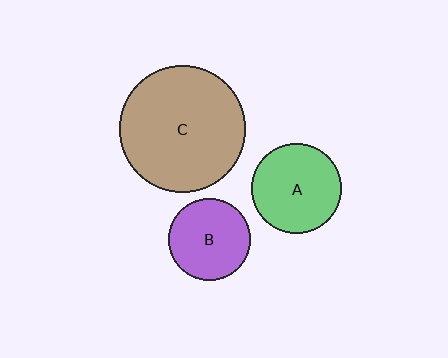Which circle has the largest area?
Circle C (brown).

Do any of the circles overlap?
No, none of the circles overlap.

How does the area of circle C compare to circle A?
Approximately 2.0 times.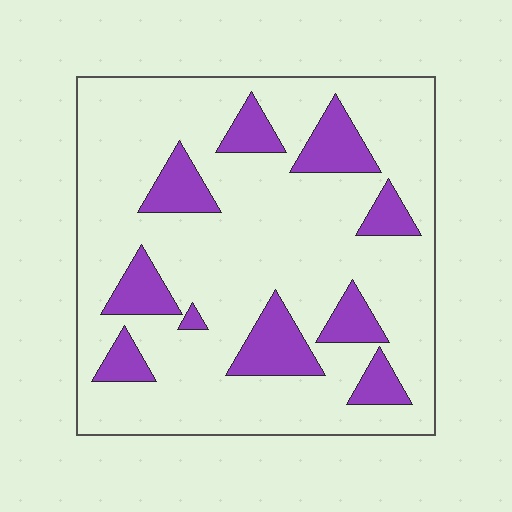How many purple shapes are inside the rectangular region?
10.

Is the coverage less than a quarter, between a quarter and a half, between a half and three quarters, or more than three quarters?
Less than a quarter.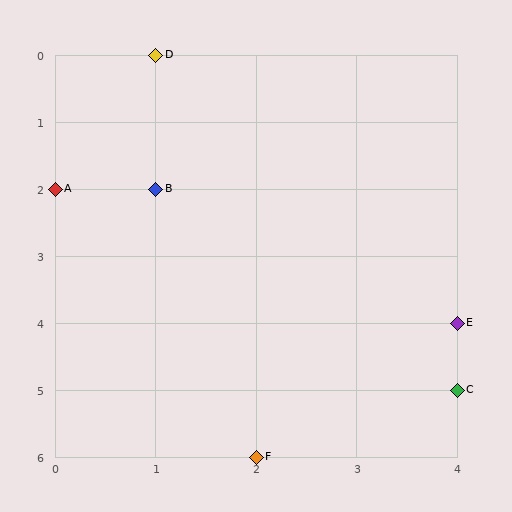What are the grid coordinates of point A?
Point A is at grid coordinates (0, 2).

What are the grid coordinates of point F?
Point F is at grid coordinates (2, 6).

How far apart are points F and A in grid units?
Points F and A are 2 columns and 4 rows apart (about 4.5 grid units diagonally).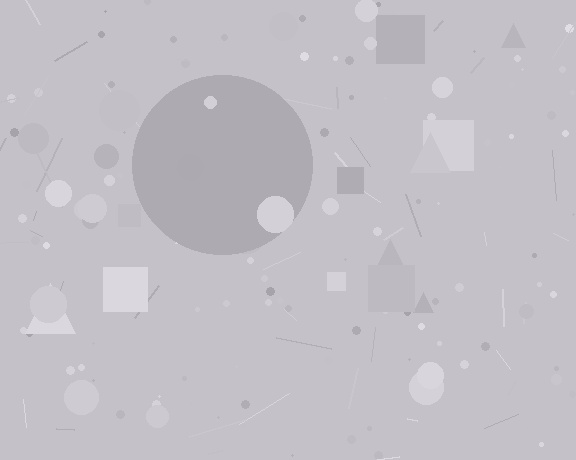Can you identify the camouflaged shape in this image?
The camouflaged shape is a circle.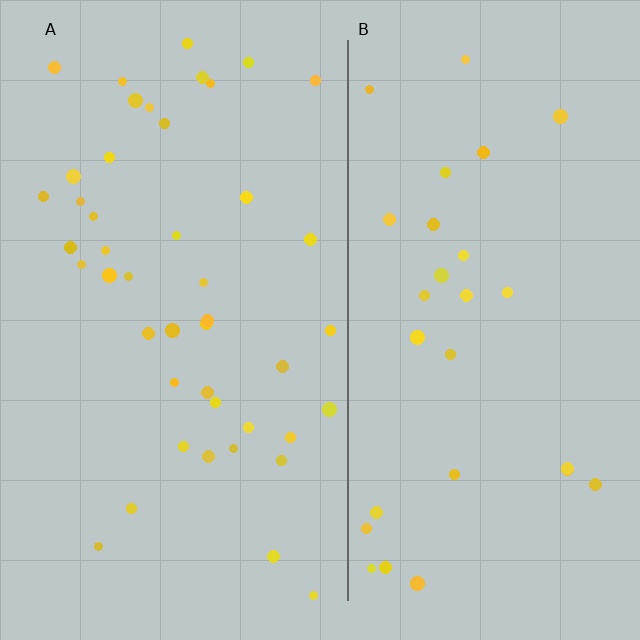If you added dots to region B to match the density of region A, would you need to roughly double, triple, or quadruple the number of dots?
Approximately double.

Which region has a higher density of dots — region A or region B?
A (the left).